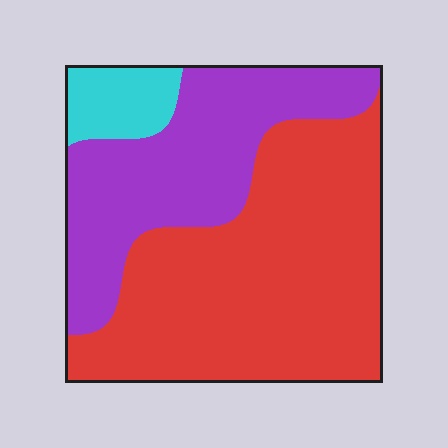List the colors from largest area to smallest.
From largest to smallest: red, purple, cyan.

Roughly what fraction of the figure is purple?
Purple covers roughly 35% of the figure.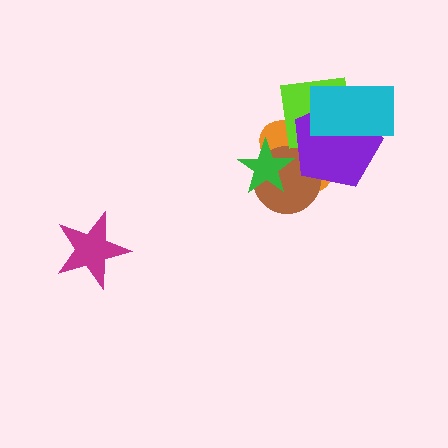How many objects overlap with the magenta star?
0 objects overlap with the magenta star.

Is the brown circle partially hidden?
Yes, it is partially covered by another shape.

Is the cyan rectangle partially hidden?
No, no other shape covers it.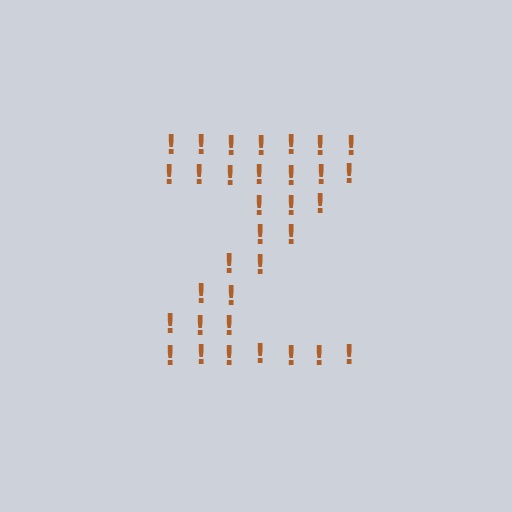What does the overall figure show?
The overall figure shows the letter Z.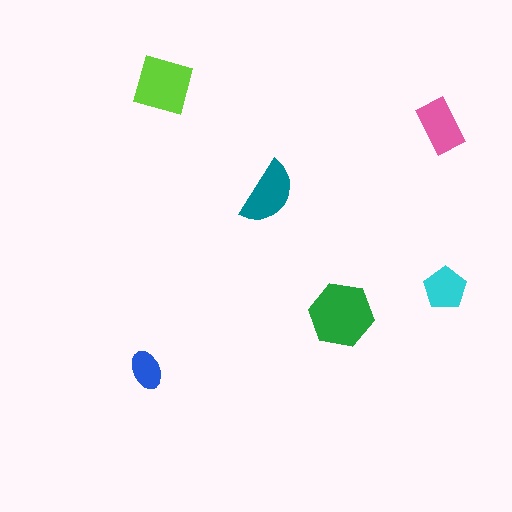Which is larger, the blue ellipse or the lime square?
The lime square.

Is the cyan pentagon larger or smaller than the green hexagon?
Smaller.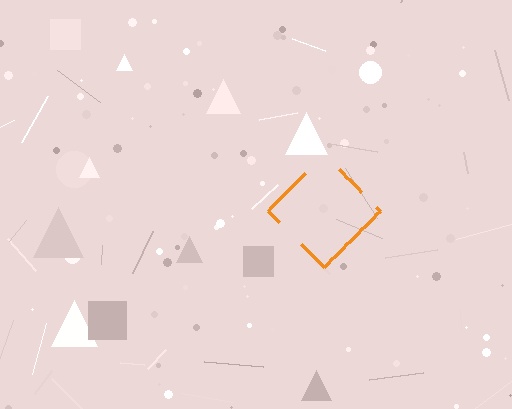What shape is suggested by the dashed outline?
The dashed outline suggests a diamond.